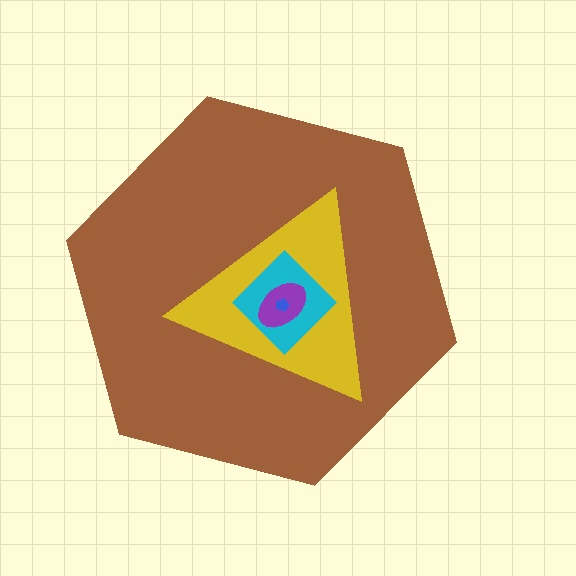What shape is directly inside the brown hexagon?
The yellow triangle.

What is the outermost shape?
The brown hexagon.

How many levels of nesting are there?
5.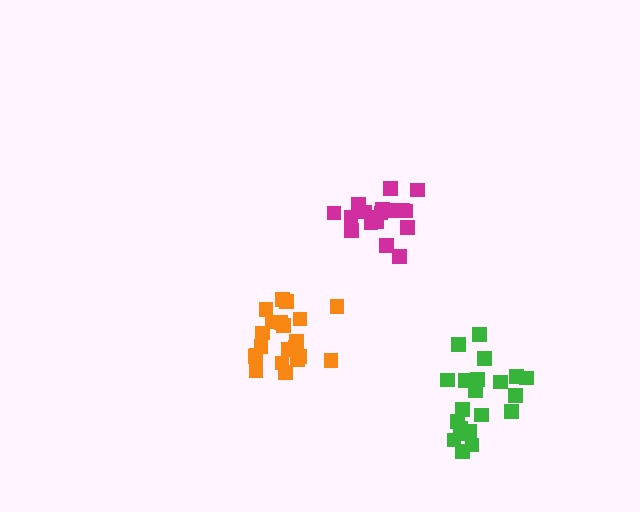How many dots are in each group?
Group 1: 18 dots, Group 2: 21 dots, Group 3: 21 dots (60 total).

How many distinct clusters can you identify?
There are 3 distinct clusters.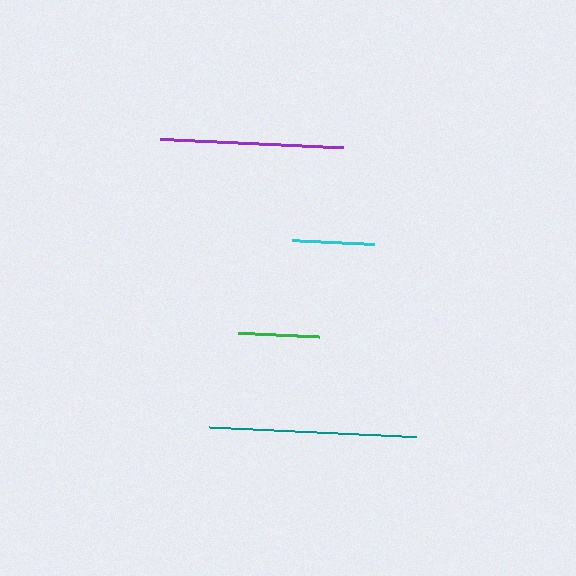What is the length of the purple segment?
The purple segment is approximately 183 pixels long.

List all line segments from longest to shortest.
From longest to shortest: teal, purple, cyan, green.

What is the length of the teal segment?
The teal segment is approximately 207 pixels long.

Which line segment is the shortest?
The green line is the shortest at approximately 81 pixels.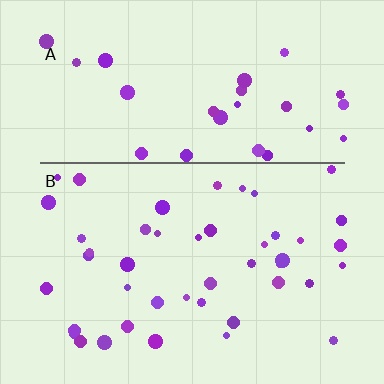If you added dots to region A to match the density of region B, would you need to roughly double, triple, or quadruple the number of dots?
Approximately double.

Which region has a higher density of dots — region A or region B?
B (the bottom).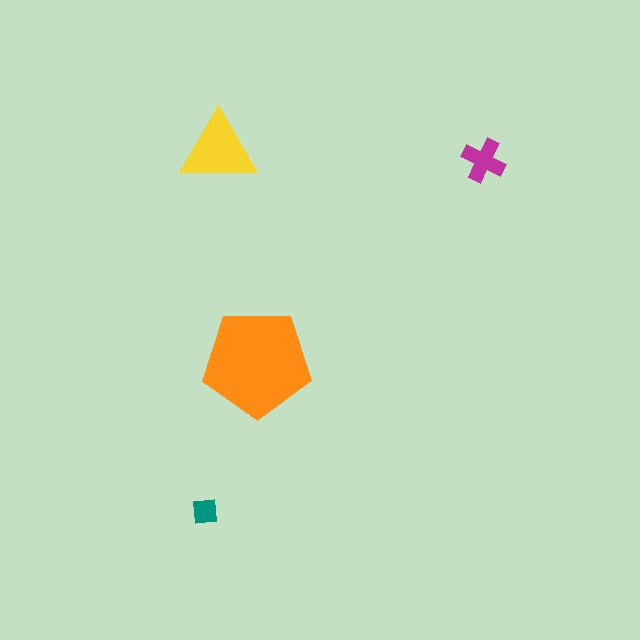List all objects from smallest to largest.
The teal square, the magenta cross, the yellow triangle, the orange pentagon.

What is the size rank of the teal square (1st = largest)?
4th.